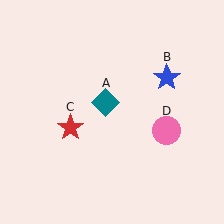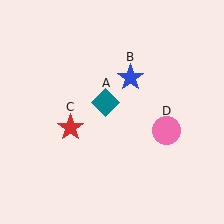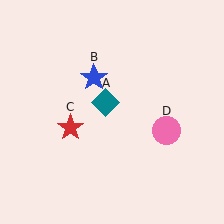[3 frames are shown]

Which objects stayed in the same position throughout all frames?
Teal diamond (object A) and red star (object C) and pink circle (object D) remained stationary.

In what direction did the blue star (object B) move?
The blue star (object B) moved left.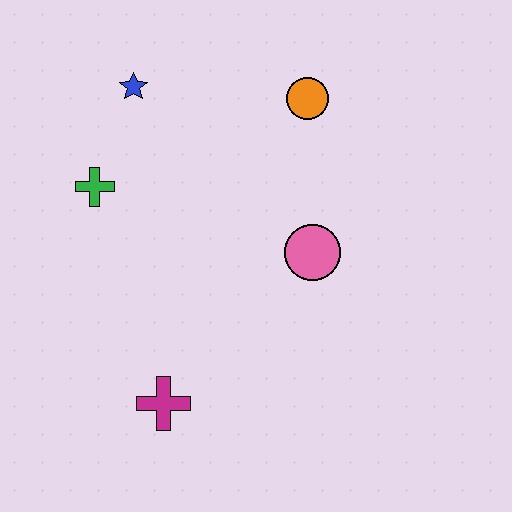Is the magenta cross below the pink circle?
Yes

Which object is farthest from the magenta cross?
The orange circle is farthest from the magenta cross.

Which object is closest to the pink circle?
The orange circle is closest to the pink circle.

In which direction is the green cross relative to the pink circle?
The green cross is to the left of the pink circle.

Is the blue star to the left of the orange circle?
Yes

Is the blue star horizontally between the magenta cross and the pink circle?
No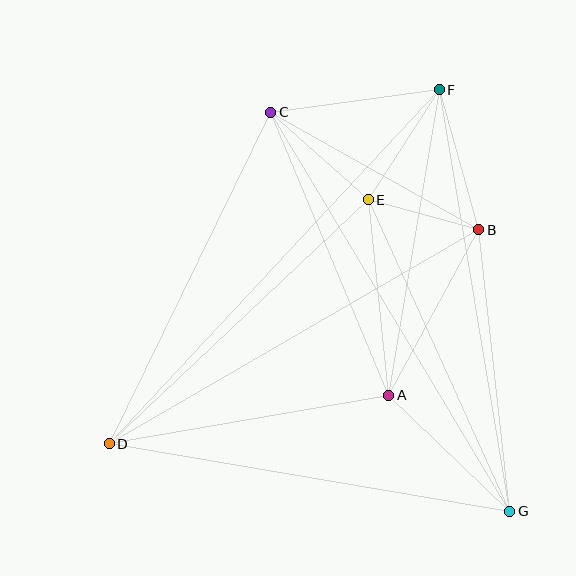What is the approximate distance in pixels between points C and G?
The distance between C and G is approximately 465 pixels.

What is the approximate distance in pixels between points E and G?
The distance between E and G is approximately 342 pixels.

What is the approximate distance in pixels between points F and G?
The distance between F and G is approximately 427 pixels.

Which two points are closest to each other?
Points B and E are closest to each other.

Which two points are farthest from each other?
Points D and F are farthest from each other.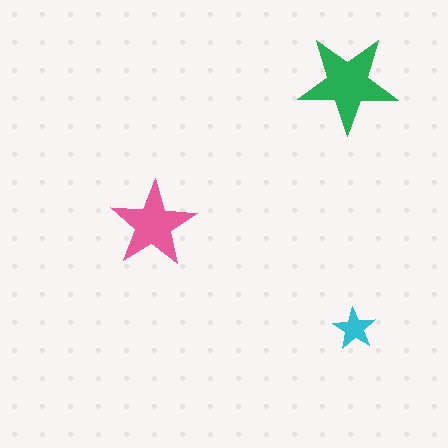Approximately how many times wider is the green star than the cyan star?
About 2.5 times wider.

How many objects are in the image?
There are 3 objects in the image.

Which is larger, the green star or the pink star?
The green one.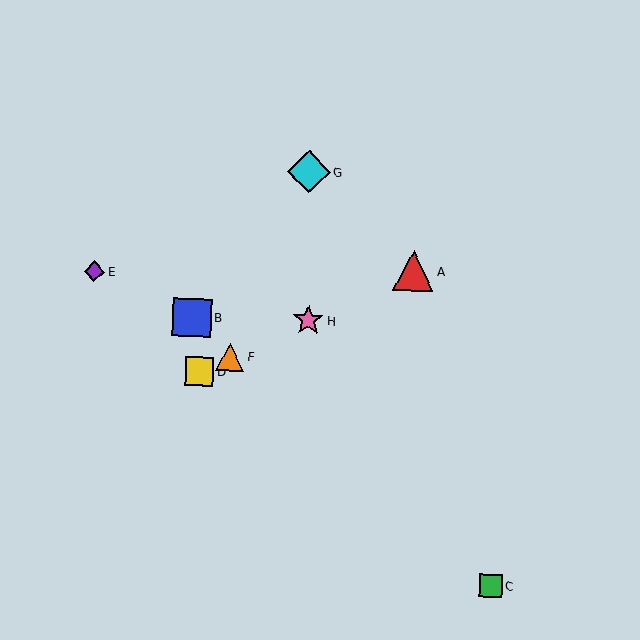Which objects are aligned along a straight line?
Objects A, D, F, H are aligned along a straight line.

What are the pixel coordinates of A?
Object A is at (414, 271).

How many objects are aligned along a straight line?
4 objects (A, D, F, H) are aligned along a straight line.